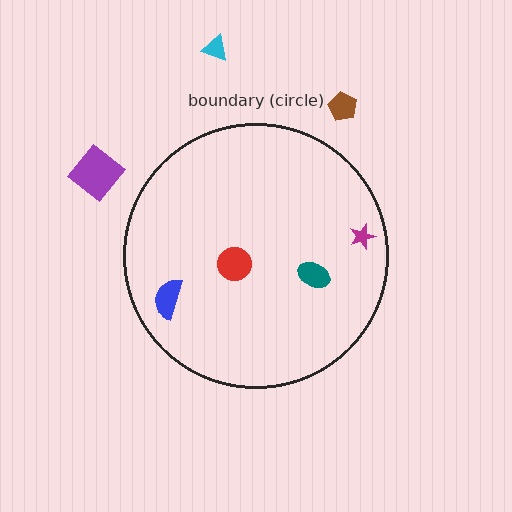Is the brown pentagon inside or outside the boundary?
Outside.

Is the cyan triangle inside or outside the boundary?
Outside.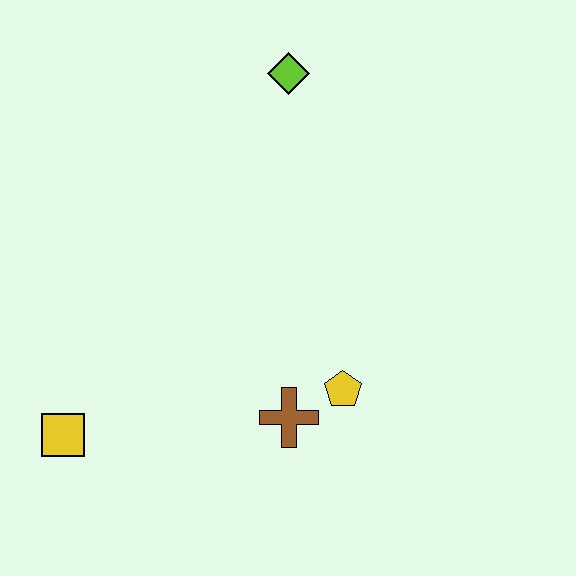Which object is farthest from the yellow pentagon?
The lime diamond is farthest from the yellow pentagon.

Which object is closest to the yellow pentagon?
The brown cross is closest to the yellow pentagon.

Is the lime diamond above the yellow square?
Yes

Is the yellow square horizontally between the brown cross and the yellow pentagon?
No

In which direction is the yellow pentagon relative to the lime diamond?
The yellow pentagon is below the lime diamond.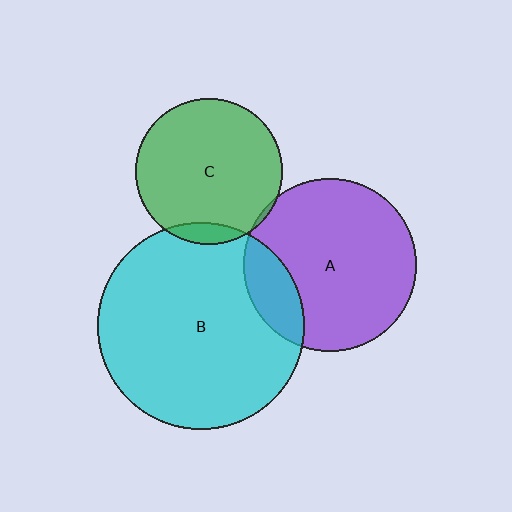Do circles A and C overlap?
Yes.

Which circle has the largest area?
Circle B (cyan).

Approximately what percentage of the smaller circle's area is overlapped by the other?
Approximately 5%.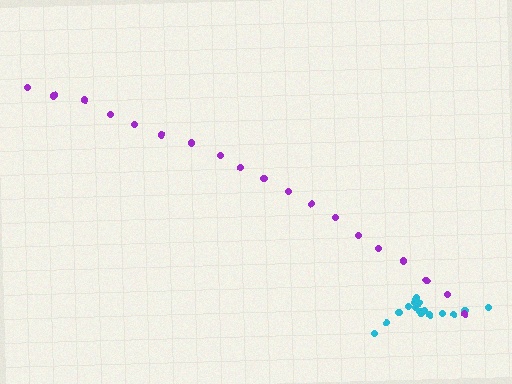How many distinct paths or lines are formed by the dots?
There are 2 distinct paths.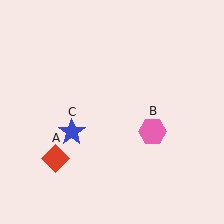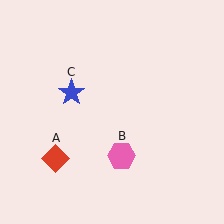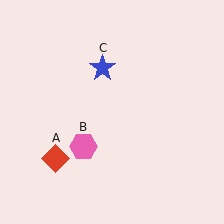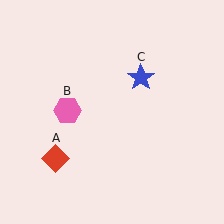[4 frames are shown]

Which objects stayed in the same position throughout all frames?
Red diamond (object A) remained stationary.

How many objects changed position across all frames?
2 objects changed position: pink hexagon (object B), blue star (object C).